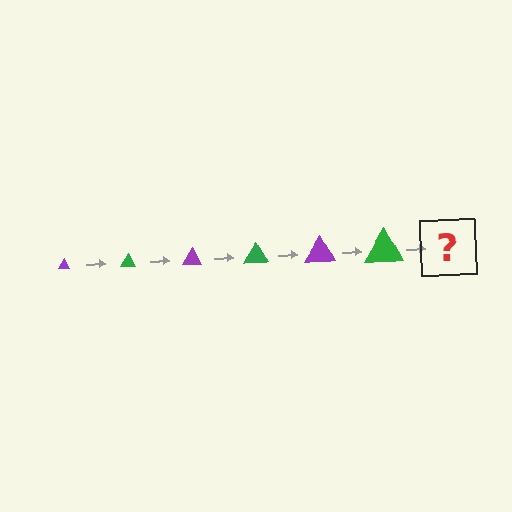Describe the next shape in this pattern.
It should be a purple triangle, larger than the previous one.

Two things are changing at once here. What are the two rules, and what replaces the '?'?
The two rules are that the triangle grows larger each step and the color cycles through purple and green. The '?' should be a purple triangle, larger than the previous one.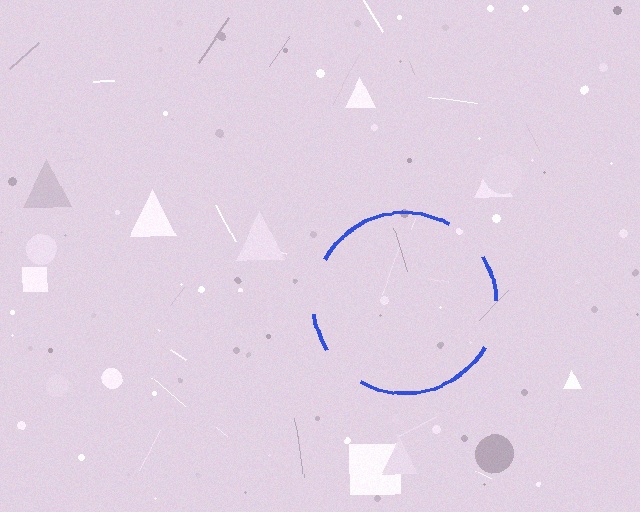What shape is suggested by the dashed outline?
The dashed outline suggests a circle.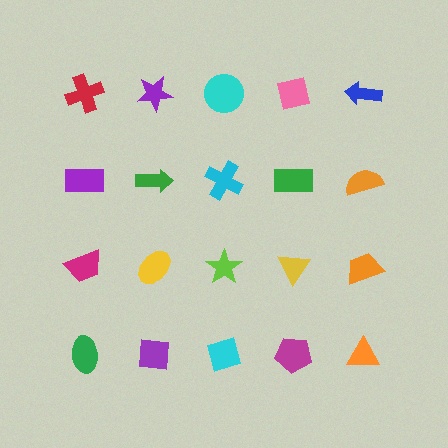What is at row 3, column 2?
A yellow ellipse.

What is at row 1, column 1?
A red cross.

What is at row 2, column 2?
A green arrow.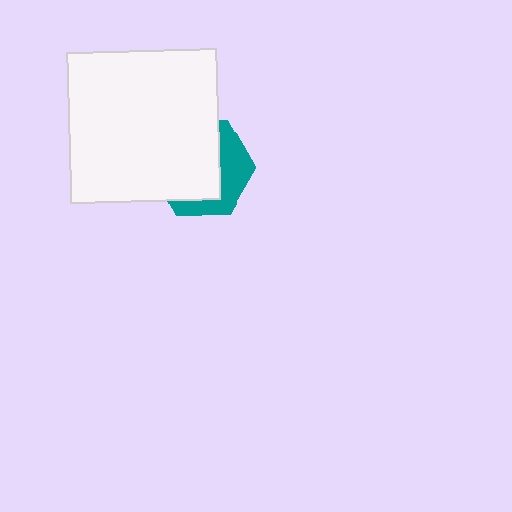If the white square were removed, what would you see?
You would see the complete teal hexagon.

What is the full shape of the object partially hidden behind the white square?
The partially hidden object is a teal hexagon.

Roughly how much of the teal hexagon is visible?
A small part of it is visible (roughly 36%).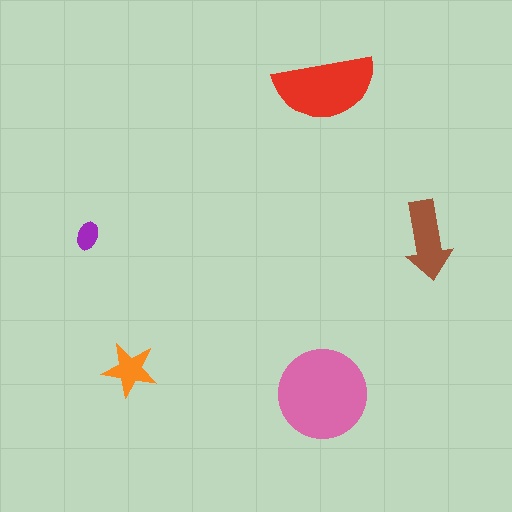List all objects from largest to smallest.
The pink circle, the red semicircle, the brown arrow, the orange star, the purple ellipse.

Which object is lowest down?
The pink circle is bottommost.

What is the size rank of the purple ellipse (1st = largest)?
5th.